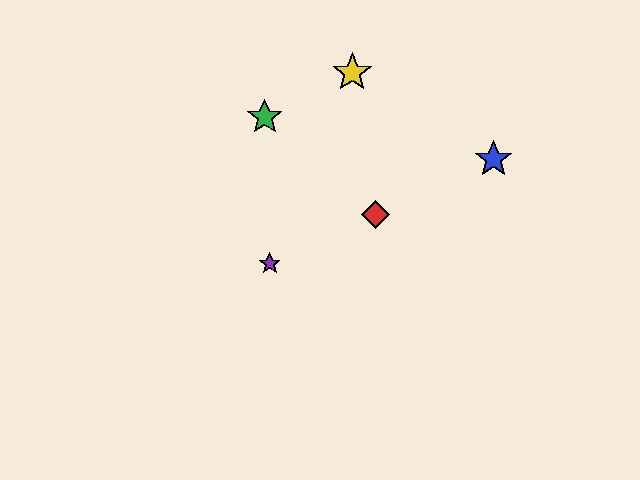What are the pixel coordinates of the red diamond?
The red diamond is at (375, 214).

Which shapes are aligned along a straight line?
The red diamond, the blue star, the purple star are aligned along a straight line.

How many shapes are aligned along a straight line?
3 shapes (the red diamond, the blue star, the purple star) are aligned along a straight line.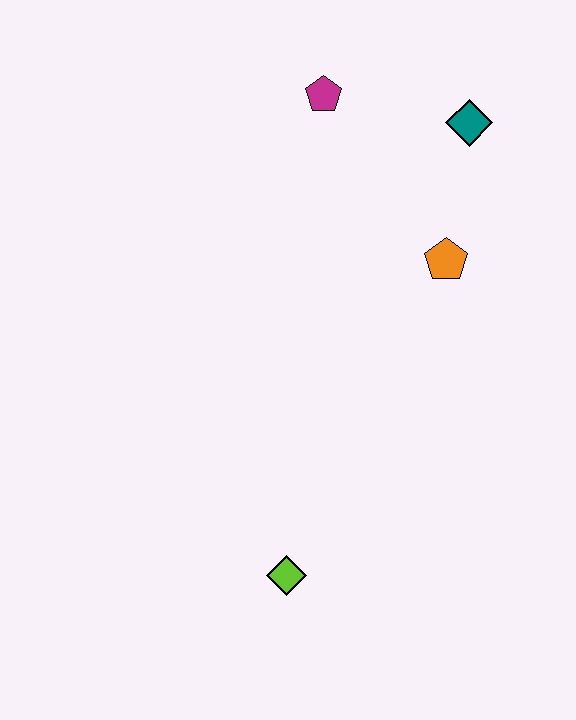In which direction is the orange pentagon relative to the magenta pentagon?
The orange pentagon is below the magenta pentagon.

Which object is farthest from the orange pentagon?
The lime diamond is farthest from the orange pentagon.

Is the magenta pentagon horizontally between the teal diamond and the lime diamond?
Yes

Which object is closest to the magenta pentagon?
The teal diamond is closest to the magenta pentagon.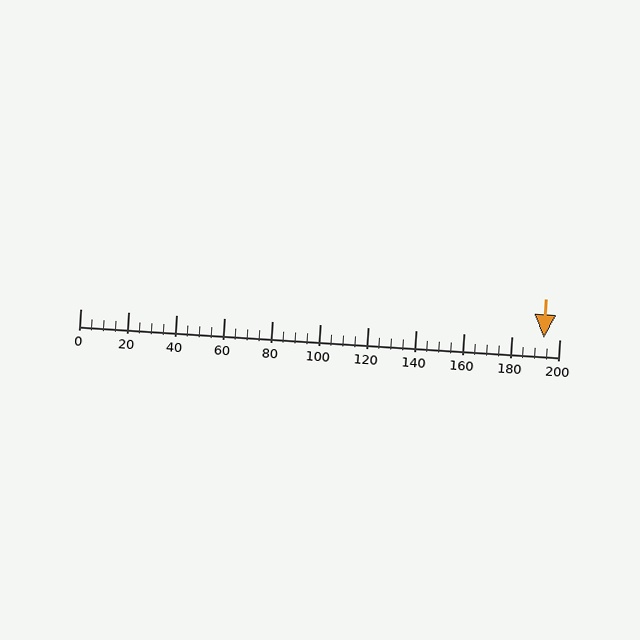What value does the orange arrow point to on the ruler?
The orange arrow points to approximately 194.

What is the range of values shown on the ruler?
The ruler shows values from 0 to 200.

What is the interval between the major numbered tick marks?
The major tick marks are spaced 20 units apart.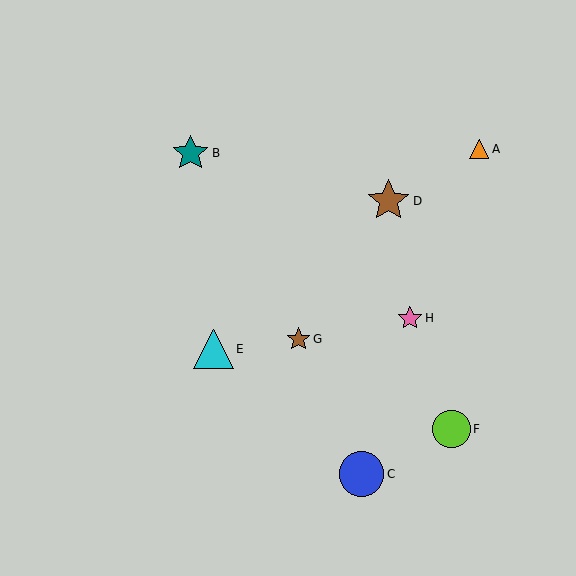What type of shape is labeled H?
Shape H is a pink star.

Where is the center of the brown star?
The center of the brown star is at (298, 339).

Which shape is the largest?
The blue circle (labeled C) is the largest.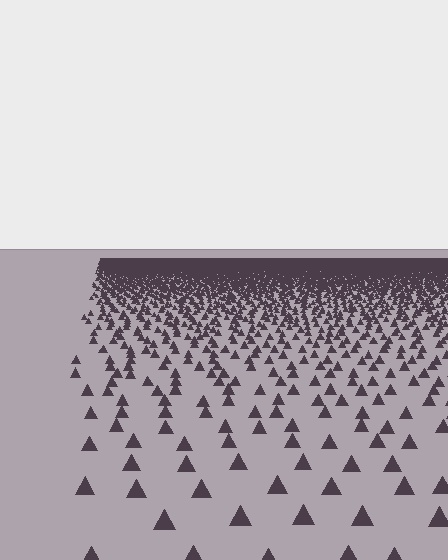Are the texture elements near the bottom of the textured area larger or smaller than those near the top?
Larger. Near the bottom, elements are closer to the viewer and appear at a bigger on-screen size.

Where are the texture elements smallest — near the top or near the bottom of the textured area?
Near the top.